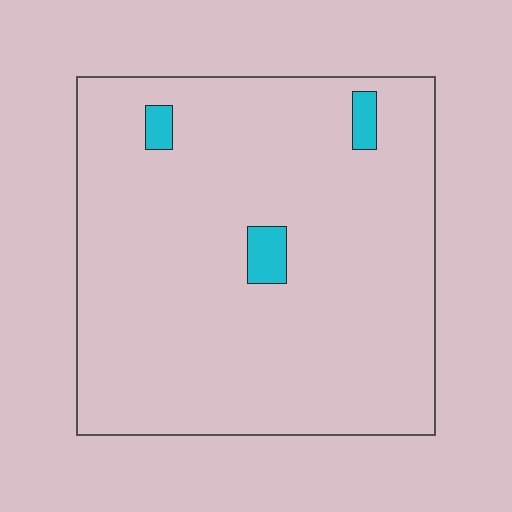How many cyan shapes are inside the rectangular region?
3.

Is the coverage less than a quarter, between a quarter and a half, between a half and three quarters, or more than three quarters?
Less than a quarter.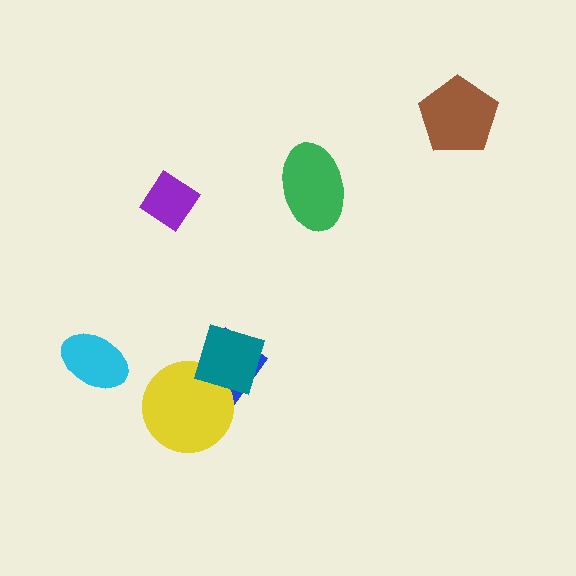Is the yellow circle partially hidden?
Yes, it is partially covered by another shape.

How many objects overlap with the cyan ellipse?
0 objects overlap with the cyan ellipse.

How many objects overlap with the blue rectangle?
2 objects overlap with the blue rectangle.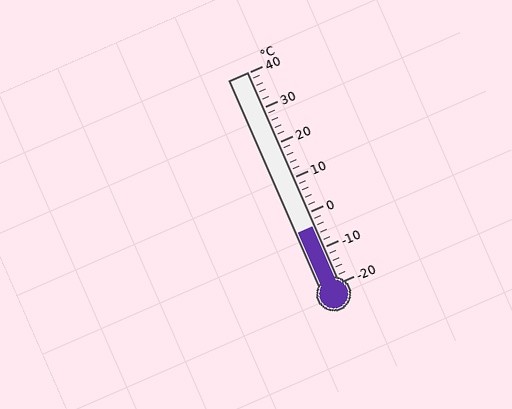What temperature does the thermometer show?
The thermometer shows approximately -4°C.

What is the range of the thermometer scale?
The thermometer scale ranges from -20°C to 40°C.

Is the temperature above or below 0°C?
The temperature is below 0°C.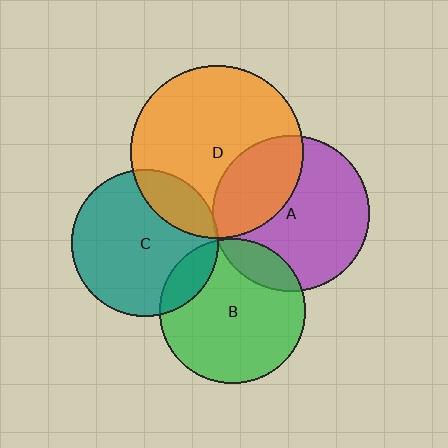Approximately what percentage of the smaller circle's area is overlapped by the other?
Approximately 5%.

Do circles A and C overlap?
Yes.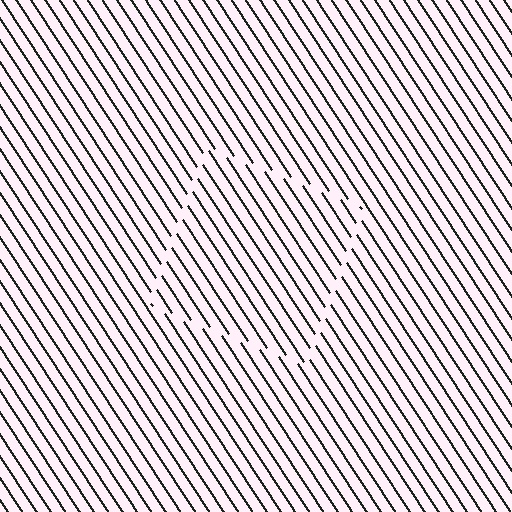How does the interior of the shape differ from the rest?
The interior of the shape contains the same grating, shifted by half a period — the contour is defined by the phase discontinuity where line-ends from the inner and outer gratings abut.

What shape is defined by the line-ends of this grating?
An illusory square. The interior of the shape contains the same grating, shifted by half a period — the contour is defined by the phase discontinuity where line-ends from the inner and outer gratings abut.